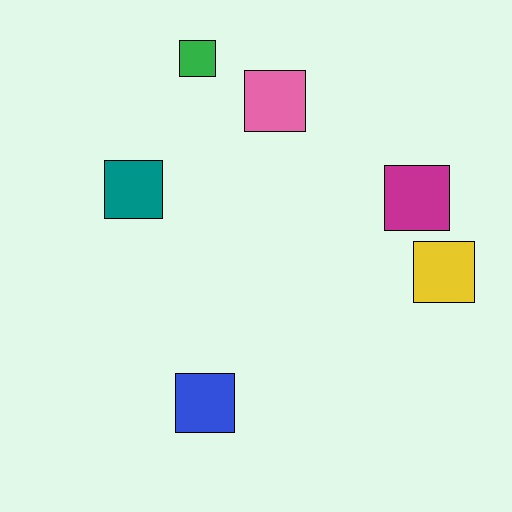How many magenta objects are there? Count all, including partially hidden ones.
There is 1 magenta object.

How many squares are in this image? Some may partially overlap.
There are 6 squares.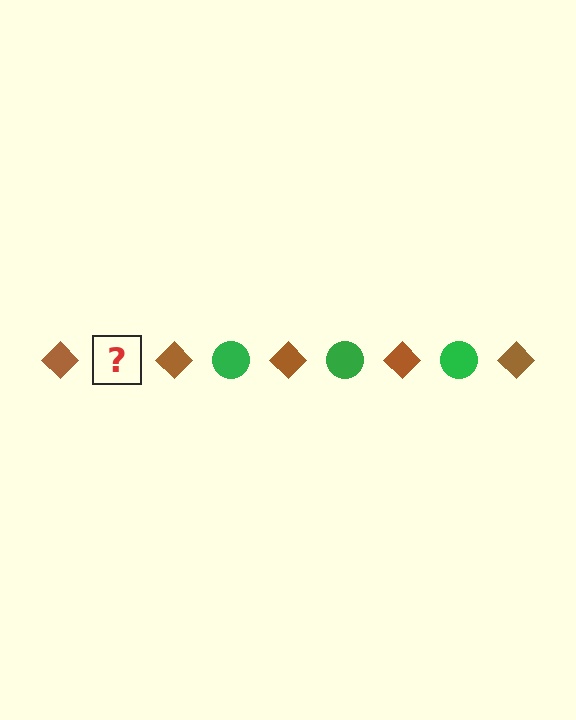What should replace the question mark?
The question mark should be replaced with a green circle.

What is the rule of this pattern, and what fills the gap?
The rule is that the pattern alternates between brown diamond and green circle. The gap should be filled with a green circle.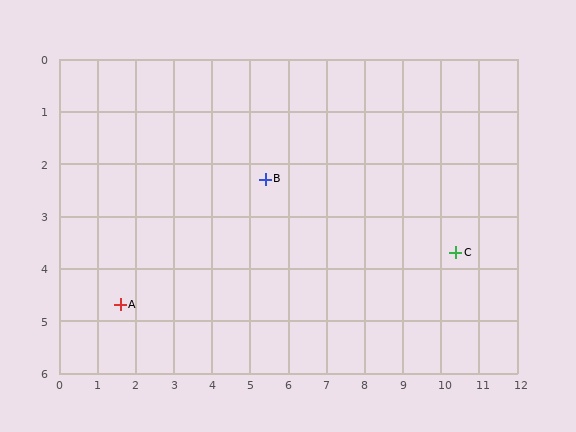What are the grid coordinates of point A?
Point A is at approximately (1.6, 4.7).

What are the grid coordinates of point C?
Point C is at approximately (10.4, 3.7).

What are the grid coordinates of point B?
Point B is at approximately (5.4, 2.3).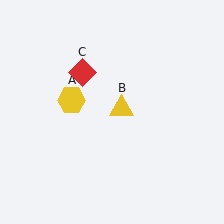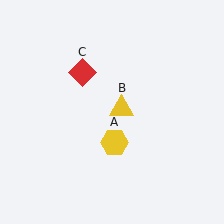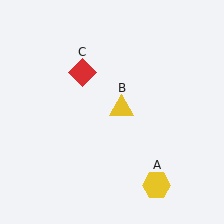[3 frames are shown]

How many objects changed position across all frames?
1 object changed position: yellow hexagon (object A).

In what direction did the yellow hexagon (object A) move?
The yellow hexagon (object A) moved down and to the right.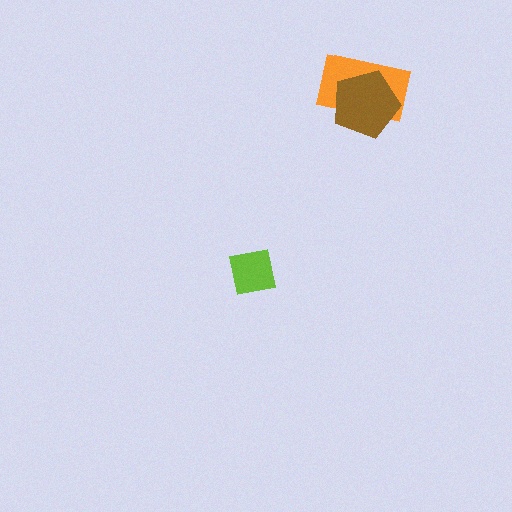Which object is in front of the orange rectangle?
The brown pentagon is in front of the orange rectangle.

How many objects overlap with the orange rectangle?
1 object overlaps with the orange rectangle.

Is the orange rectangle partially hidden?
Yes, it is partially covered by another shape.